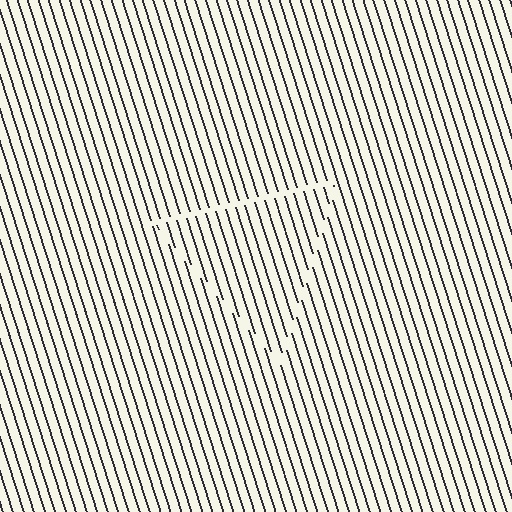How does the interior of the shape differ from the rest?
The interior of the shape contains the same grating, shifted by half a period — the contour is defined by the phase discontinuity where line-ends from the inner and outer gratings abut.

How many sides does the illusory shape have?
3 sides — the line-ends trace a triangle.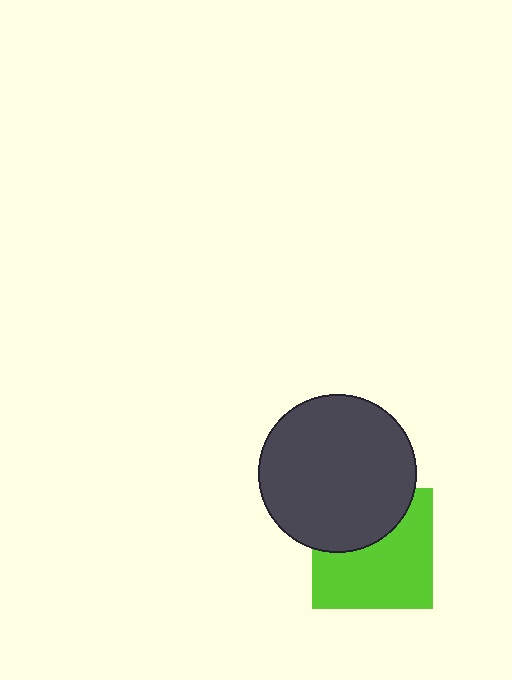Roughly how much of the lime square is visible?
About half of it is visible (roughly 63%).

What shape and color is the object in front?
The object in front is a dark gray circle.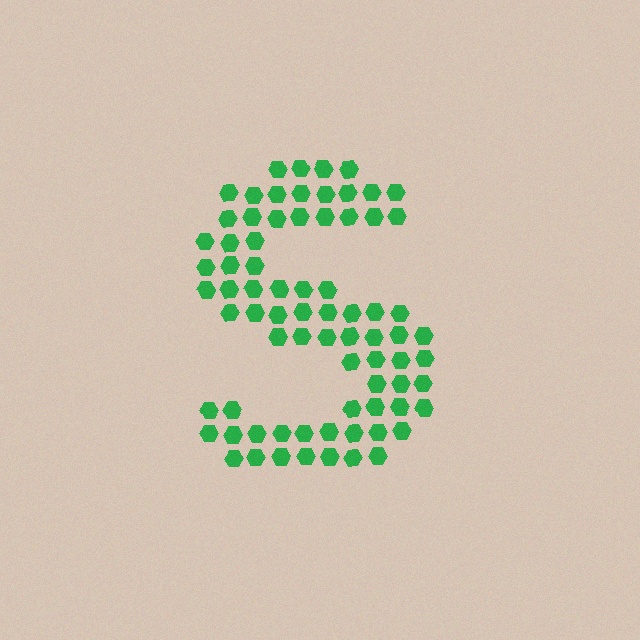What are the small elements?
The small elements are hexagons.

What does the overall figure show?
The overall figure shows the letter S.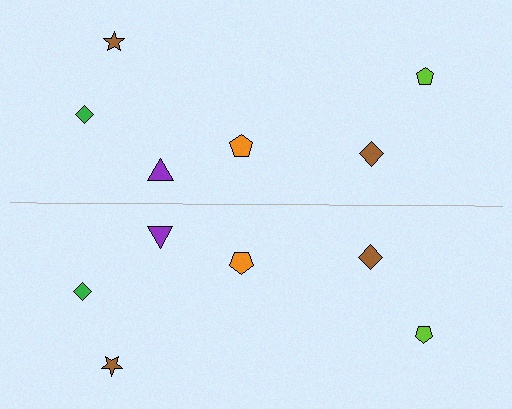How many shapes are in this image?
There are 12 shapes in this image.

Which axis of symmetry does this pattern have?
The pattern has a horizontal axis of symmetry running through the center of the image.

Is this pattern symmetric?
Yes, this pattern has bilateral (reflection) symmetry.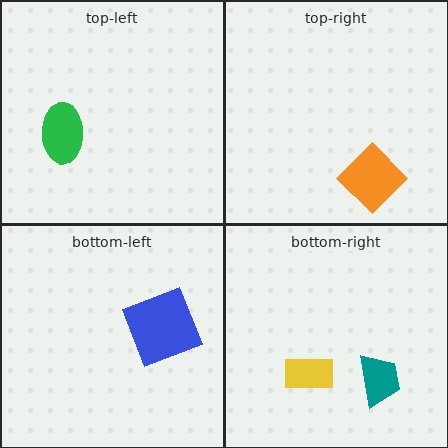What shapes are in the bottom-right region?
The yellow rectangle, the teal trapezoid.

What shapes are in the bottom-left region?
The blue square.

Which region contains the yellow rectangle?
The bottom-right region.